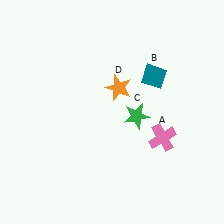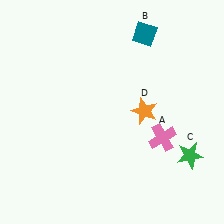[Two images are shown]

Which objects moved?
The objects that moved are: the teal diamond (B), the green star (C), the orange star (D).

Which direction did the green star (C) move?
The green star (C) moved right.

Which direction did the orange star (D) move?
The orange star (D) moved right.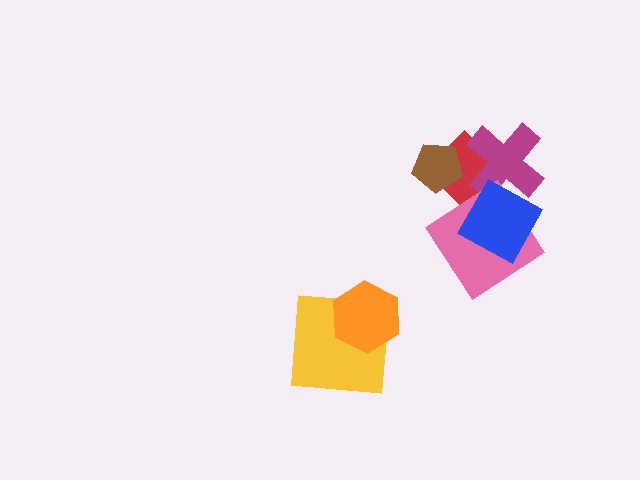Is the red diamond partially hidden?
Yes, it is partially covered by another shape.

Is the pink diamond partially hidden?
Yes, it is partially covered by another shape.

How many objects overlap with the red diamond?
2 objects overlap with the red diamond.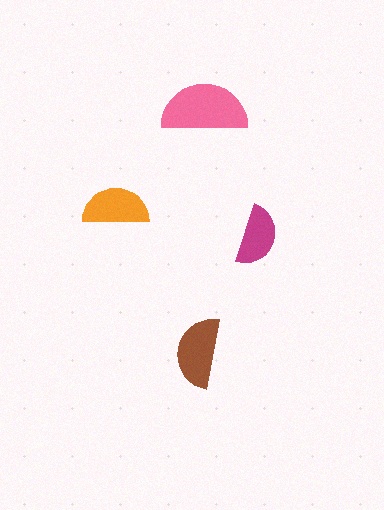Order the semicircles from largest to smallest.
the pink one, the brown one, the orange one, the magenta one.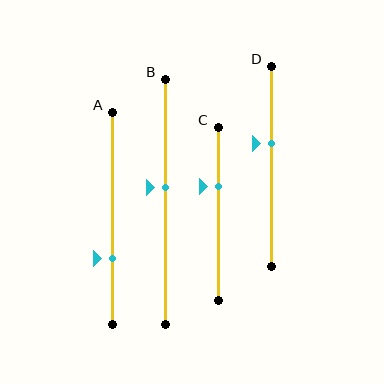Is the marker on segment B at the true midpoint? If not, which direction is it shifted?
No, the marker on segment B is shifted upward by about 6% of the segment length.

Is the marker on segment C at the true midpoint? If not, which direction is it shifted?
No, the marker on segment C is shifted upward by about 16% of the segment length.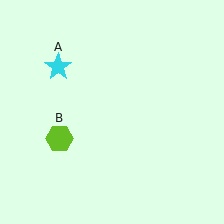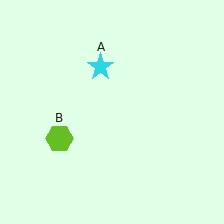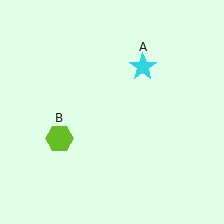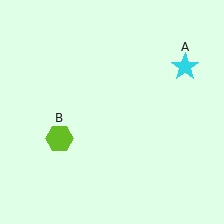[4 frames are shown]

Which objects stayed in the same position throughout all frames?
Lime hexagon (object B) remained stationary.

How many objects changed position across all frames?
1 object changed position: cyan star (object A).